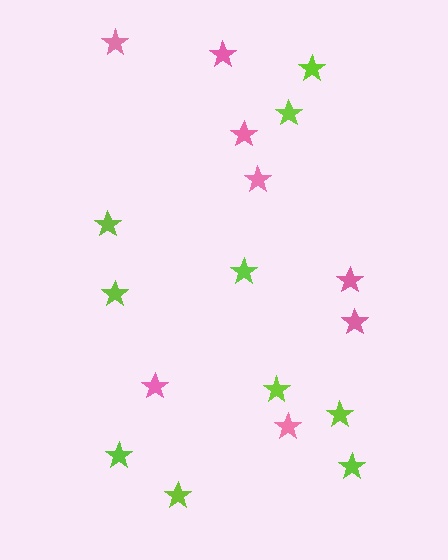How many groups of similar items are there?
There are 2 groups: one group of lime stars (10) and one group of pink stars (8).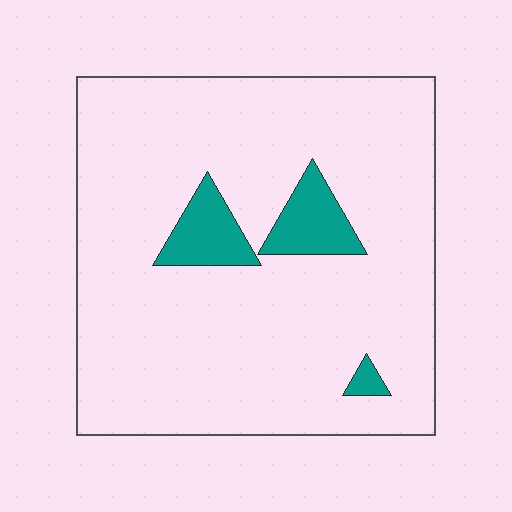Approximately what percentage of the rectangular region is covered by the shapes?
Approximately 10%.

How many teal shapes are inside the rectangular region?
3.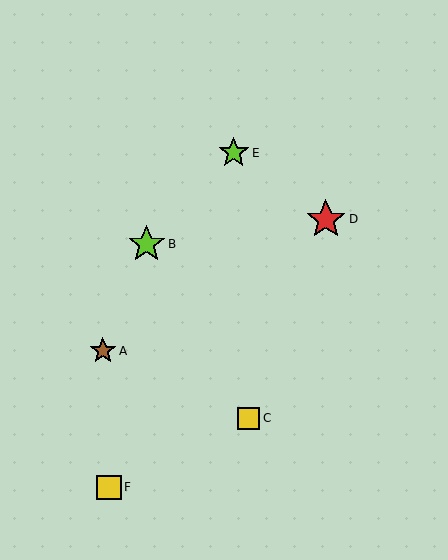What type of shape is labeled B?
Shape B is a lime star.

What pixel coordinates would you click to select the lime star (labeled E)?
Click at (234, 153) to select the lime star E.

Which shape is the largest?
The red star (labeled D) is the largest.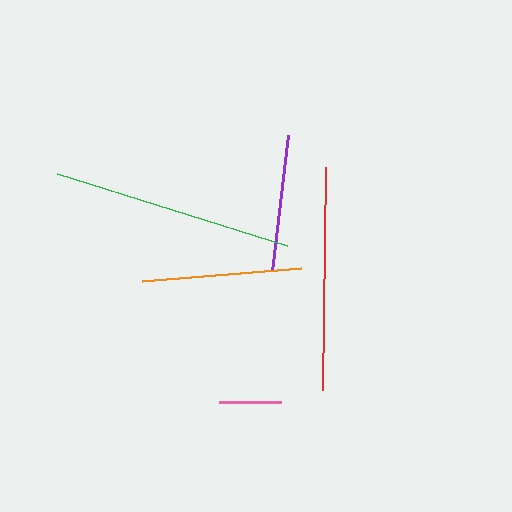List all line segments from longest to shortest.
From longest to shortest: green, red, orange, purple, pink.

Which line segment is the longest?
The green line is the longest at approximately 241 pixels.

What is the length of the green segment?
The green segment is approximately 241 pixels long.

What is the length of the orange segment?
The orange segment is approximately 159 pixels long.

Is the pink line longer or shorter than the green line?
The green line is longer than the pink line.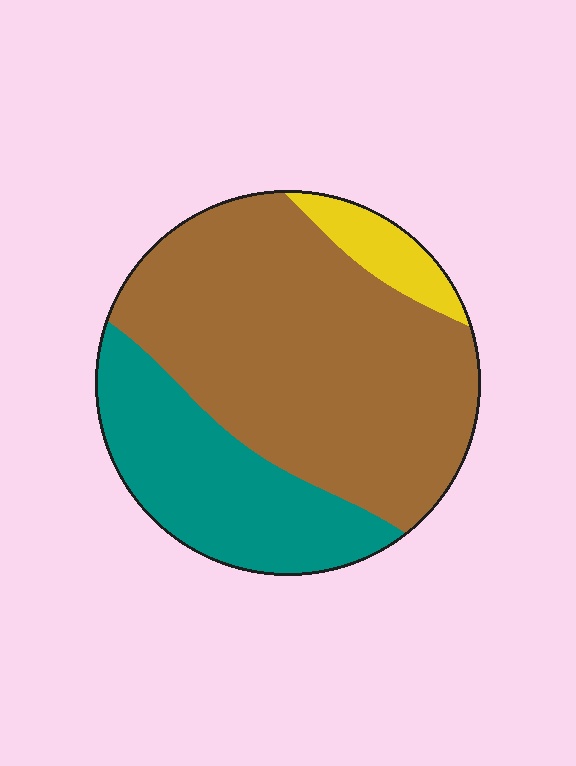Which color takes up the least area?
Yellow, at roughly 5%.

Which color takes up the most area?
Brown, at roughly 65%.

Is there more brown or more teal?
Brown.